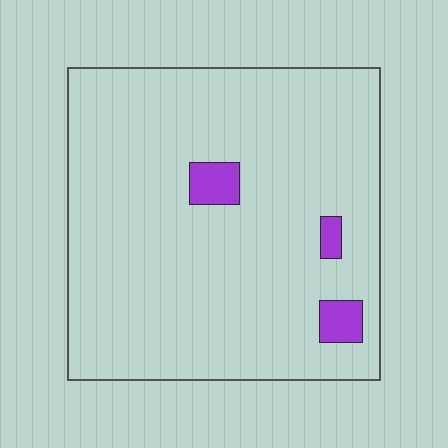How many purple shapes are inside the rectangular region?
3.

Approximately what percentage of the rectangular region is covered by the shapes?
Approximately 5%.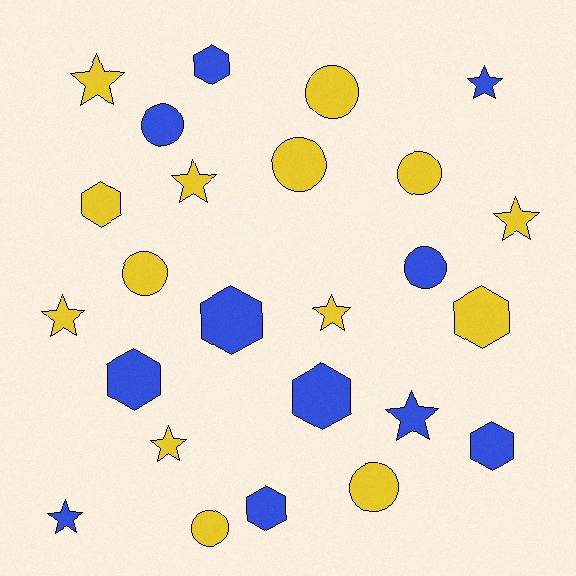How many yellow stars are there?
There are 6 yellow stars.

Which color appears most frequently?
Yellow, with 14 objects.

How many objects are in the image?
There are 25 objects.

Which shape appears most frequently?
Star, with 9 objects.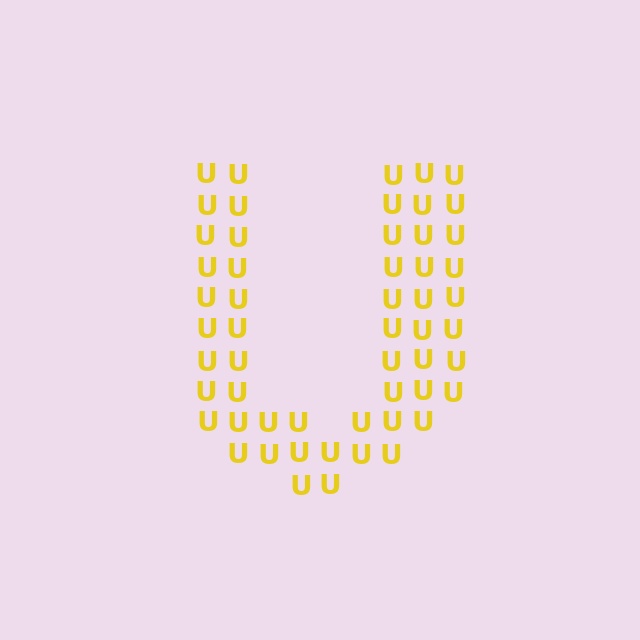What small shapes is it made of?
It is made of small letter U's.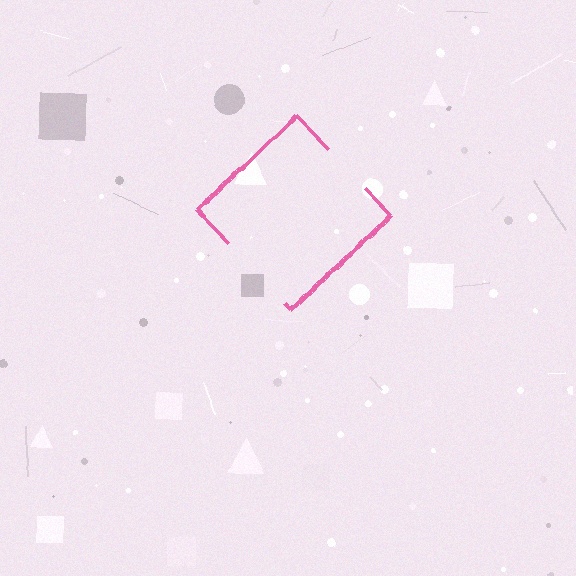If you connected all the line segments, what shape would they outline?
They would outline a diamond.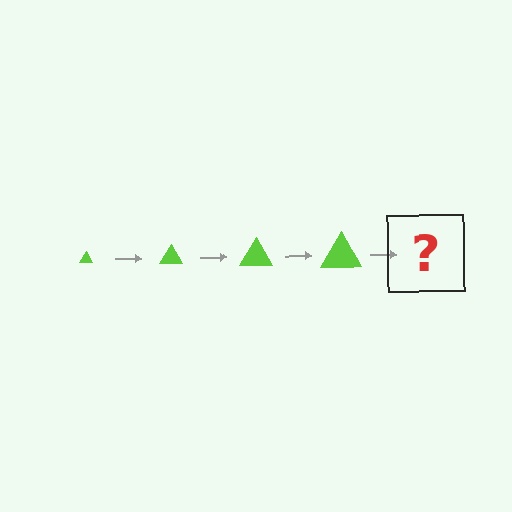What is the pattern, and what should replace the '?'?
The pattern is that the triangle gets progressively larger each step. The '?' should be a lime triangle, larger than the previous one.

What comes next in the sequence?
The next element should be a lime triangle, larger than the previous one.